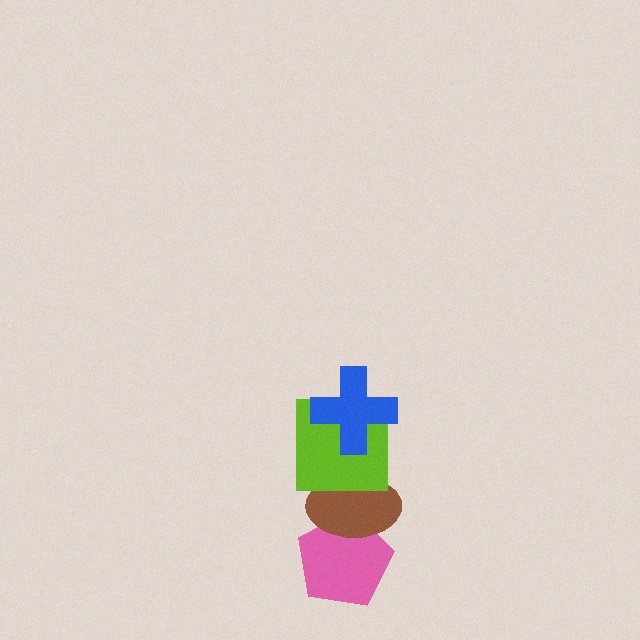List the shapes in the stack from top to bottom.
From top to bottom: the blue cross, the lime square, the brown ellipse, the pink pentagon.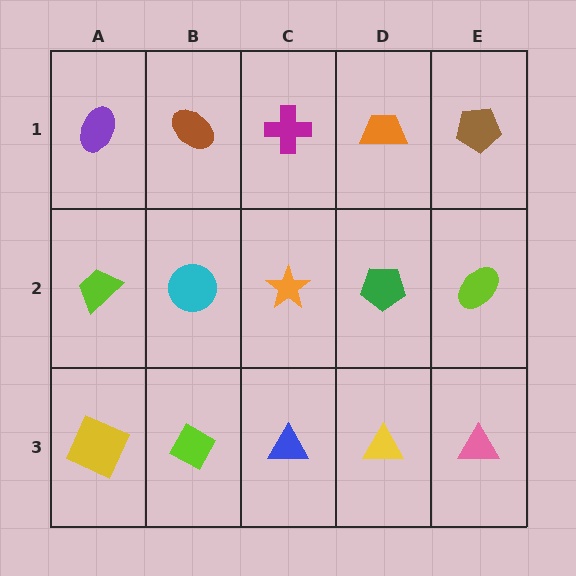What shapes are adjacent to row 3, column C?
An orange star (row 2, column C), a lime diamond (row 3, column B), a yellow triangle (row 3, column D).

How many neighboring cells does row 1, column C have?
3.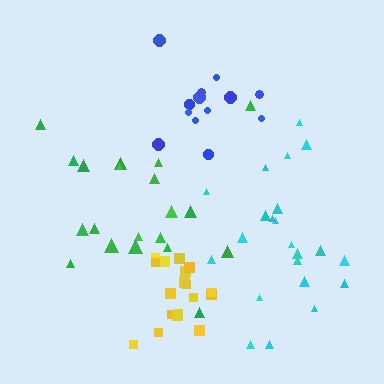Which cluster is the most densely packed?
Yellow.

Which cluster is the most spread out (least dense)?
Green.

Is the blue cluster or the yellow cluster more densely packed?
Yellow.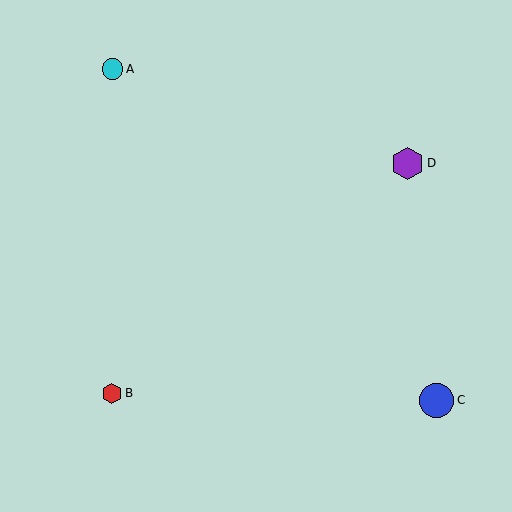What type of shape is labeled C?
Shape C is a blue circle.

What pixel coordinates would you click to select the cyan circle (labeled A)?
Click at (113, 69) to select the cyan circle A.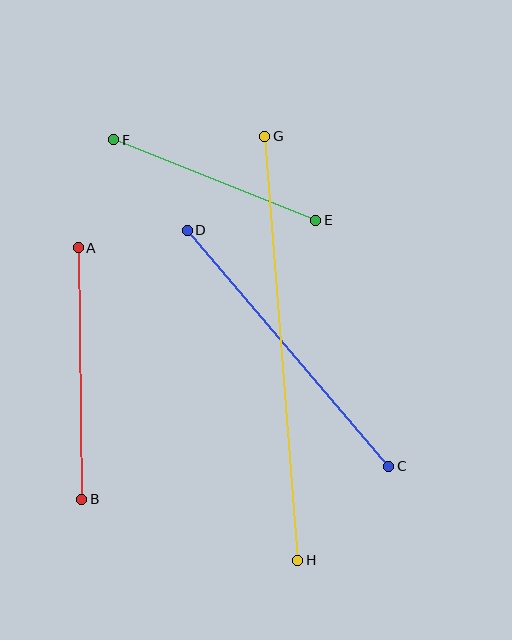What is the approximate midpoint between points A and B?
The midpoint is at approximately (80, 374) pixels.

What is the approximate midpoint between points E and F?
The midpoint is at approximately (215, 180) pixels.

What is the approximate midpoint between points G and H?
The midpoint is at approximately (281, 348) pixels.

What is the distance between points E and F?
The distance is approximately 218 pixels.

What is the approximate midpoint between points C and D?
The midpoint is at approximately (288, 348) pixels.